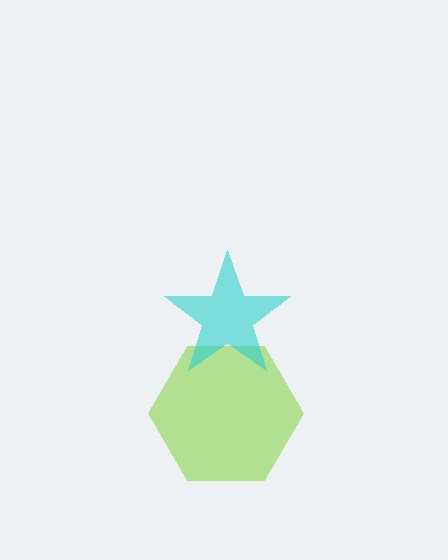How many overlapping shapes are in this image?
There are 2 overlapping shapes in the image.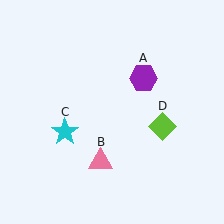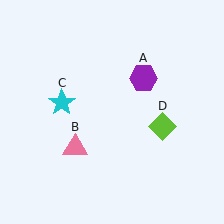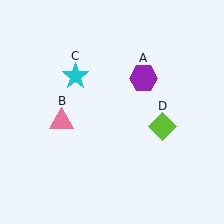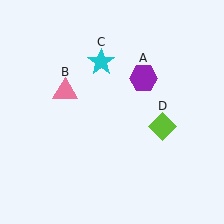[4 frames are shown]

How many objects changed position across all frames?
2 objects changed position: pink triangle (object B), cyan star (object C).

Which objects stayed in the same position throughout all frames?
Purple hexagon (object A) and lime diamond (object D) remained stationary.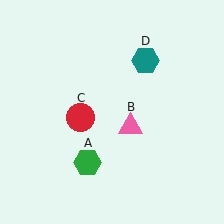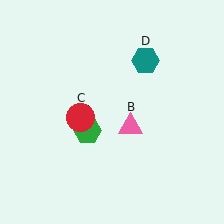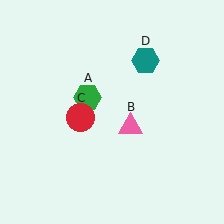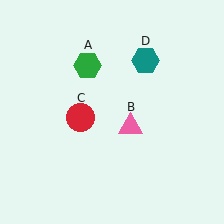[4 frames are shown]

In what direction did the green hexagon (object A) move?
The green hexagon (object A) moved up.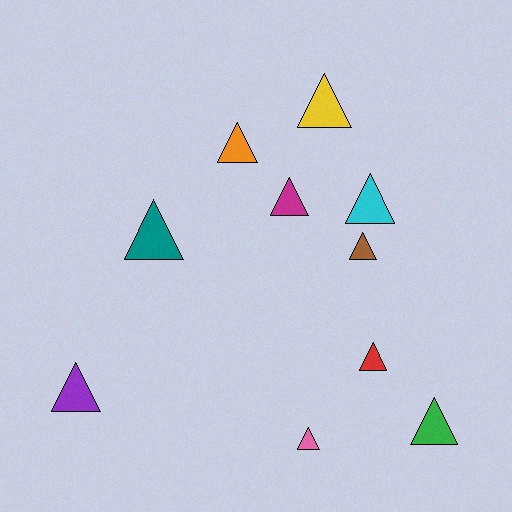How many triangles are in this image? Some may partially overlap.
There are 10 triangles.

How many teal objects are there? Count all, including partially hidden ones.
There is 1 teal object.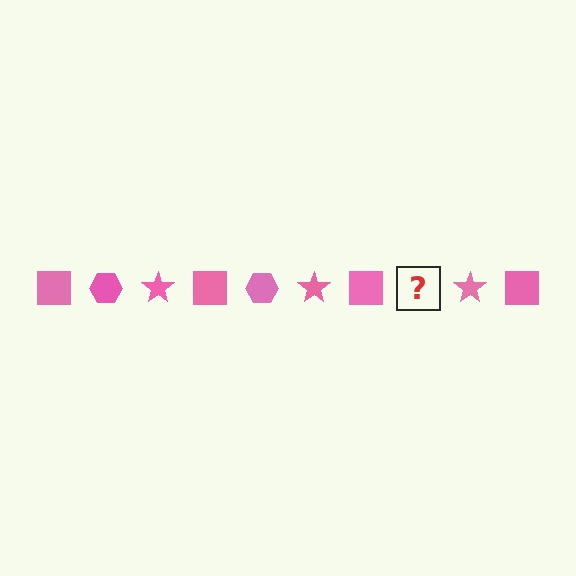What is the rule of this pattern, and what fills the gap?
The rule is that the pattern cycles through square, hexagon, star shapes in pink. The gap should be filled with a pink hexagon.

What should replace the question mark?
The question mark should be replaced with a pink hexagon.